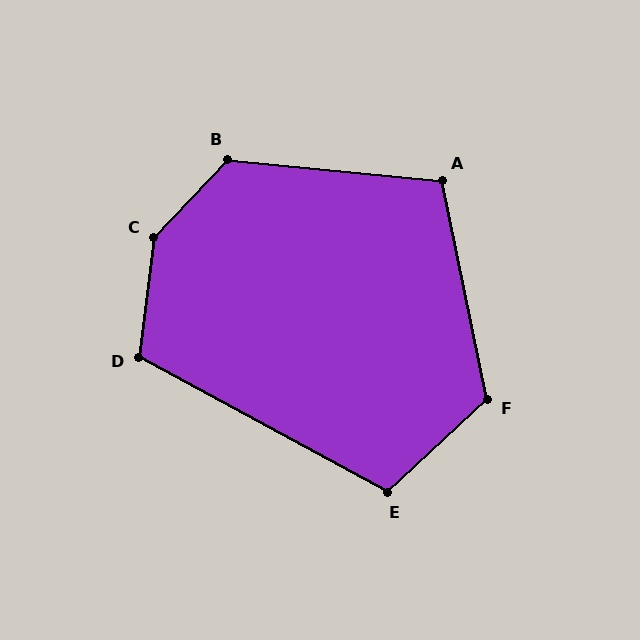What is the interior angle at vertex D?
Approximately 111 degrees (obtuse).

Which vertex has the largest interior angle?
C, at approximately 144 degrees.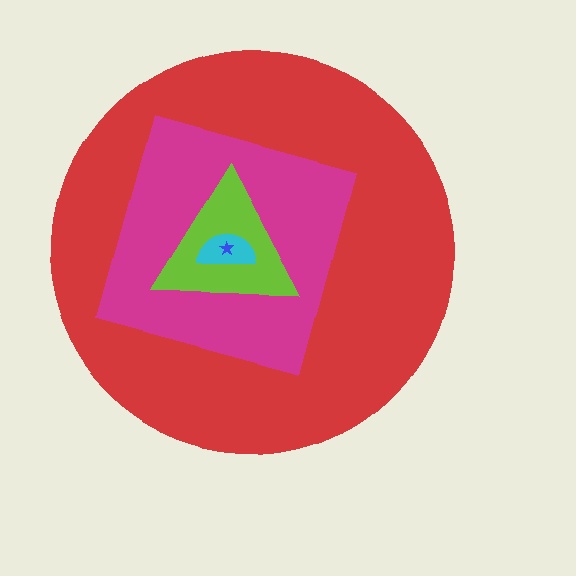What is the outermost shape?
The red circle.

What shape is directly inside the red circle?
The magenta square.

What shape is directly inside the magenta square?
The lime triangle.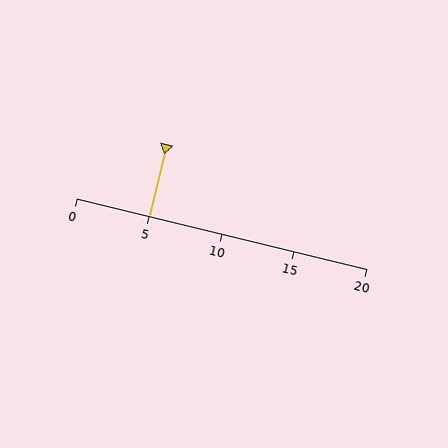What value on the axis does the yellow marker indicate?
The marker indicates approximately 5.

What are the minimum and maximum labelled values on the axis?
The axis runs from 0 to 20.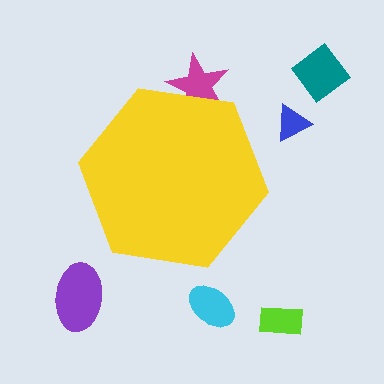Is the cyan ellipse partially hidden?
No, the cyan ellipse is fully visible.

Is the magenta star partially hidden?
Yes, the magenta star is partially hidden behind the yellow hexagon.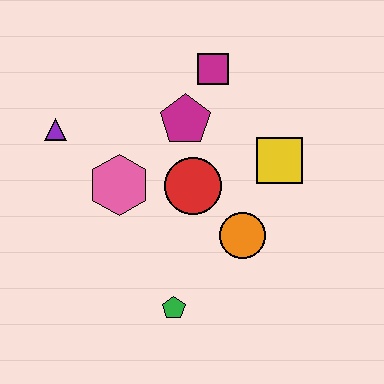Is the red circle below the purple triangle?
Yes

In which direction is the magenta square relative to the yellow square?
The magenta square is above the yellow square.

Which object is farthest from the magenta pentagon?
The green pentagon is farthest from the magenta pentagon.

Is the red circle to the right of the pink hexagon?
Yes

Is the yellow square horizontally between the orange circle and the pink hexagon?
No